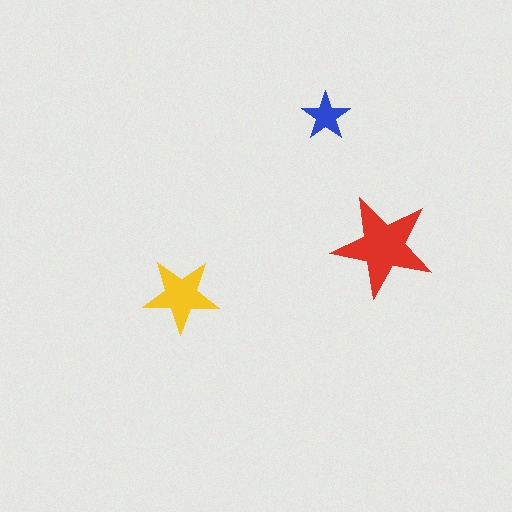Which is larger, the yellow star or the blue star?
The yellow one.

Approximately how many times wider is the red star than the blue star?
About 2 times wider.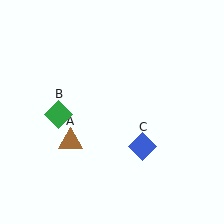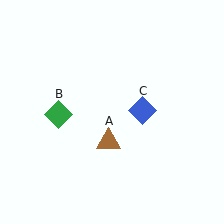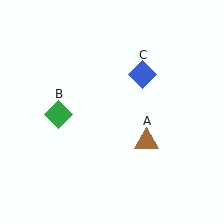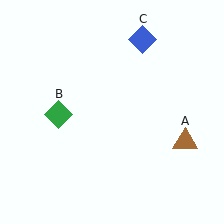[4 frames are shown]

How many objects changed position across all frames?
2 objects changed position: brown triangle (object A), blue diamond (object C).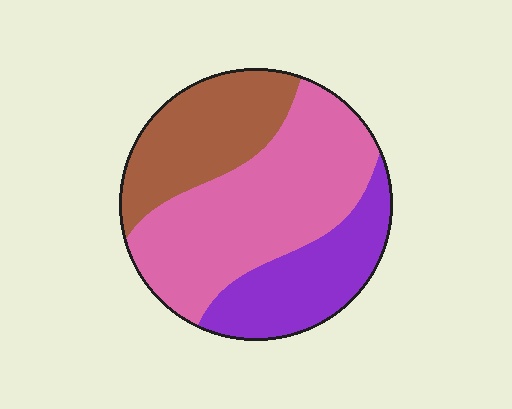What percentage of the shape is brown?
Brown covers roughly 25% of the shape.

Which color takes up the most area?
Pink, at roughly 50%.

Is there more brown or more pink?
Pink.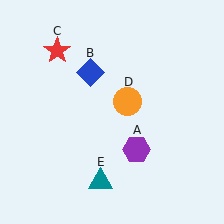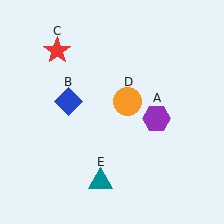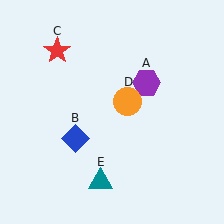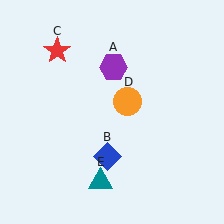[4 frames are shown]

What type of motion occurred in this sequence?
The purple hexagon (object A), blue diamond (object B) rotated counterclockwise around the center of the scene.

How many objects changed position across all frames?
2 objects changed position: purple hexagon (object A), blue diamond (object B).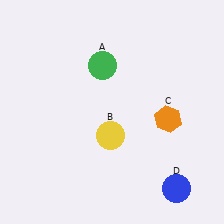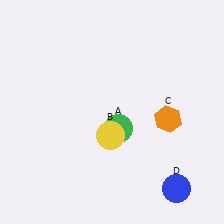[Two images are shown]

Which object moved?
The green circle (A) moved down.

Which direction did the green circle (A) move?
The green circle (A) moved down.